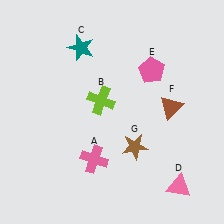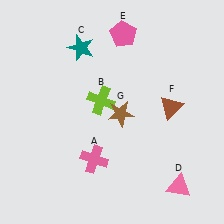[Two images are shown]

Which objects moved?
The objects that moved are: the pink pentagon (E), the brown star (G).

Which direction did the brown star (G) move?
The brown star (G) moved up.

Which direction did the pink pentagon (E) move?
The pink pentagon (E) moved up.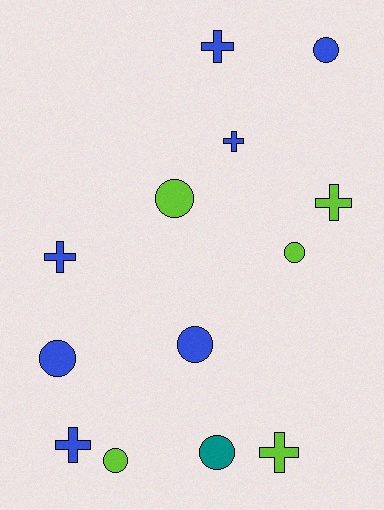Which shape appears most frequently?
Circle, with 7 objects.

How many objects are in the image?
There are 13 objects.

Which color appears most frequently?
Blue, with 7 objects.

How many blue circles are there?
There are 3 blue circles.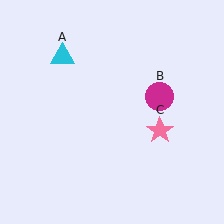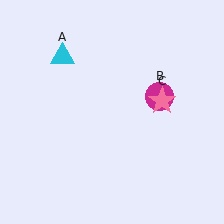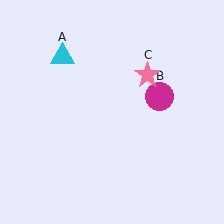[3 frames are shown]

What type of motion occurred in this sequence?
The pink star (object C) rotated counterclockwise around the center of the scene.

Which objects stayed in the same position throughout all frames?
Cyan triangle (object A) and magenta circle (object B) remained stationary.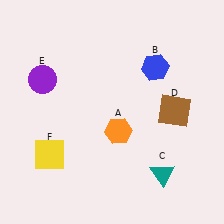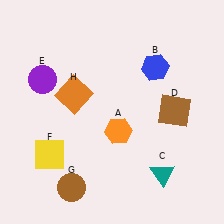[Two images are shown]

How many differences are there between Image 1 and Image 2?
There are 2 differences between the two images.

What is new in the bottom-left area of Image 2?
A brown circle (G) was added in the bottom-left area of Image 2.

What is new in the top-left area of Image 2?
An orange square (H) was added in the top-left area of Image 2.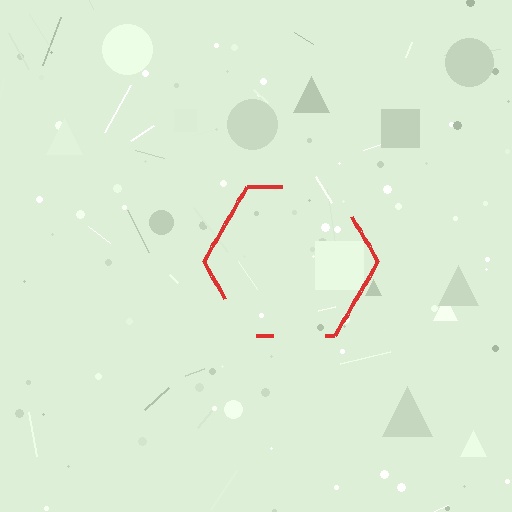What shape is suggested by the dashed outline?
The dashed outline suggests a hexagon.